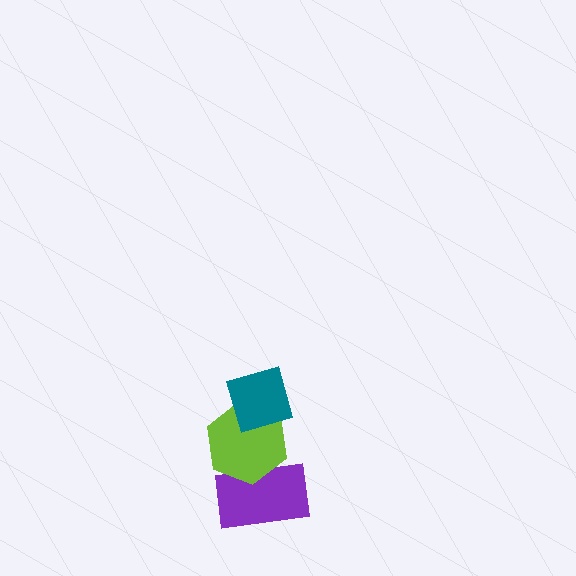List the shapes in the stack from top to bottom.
From top to bottom: the teal diamond, the lime hexagon, the purple rectangle.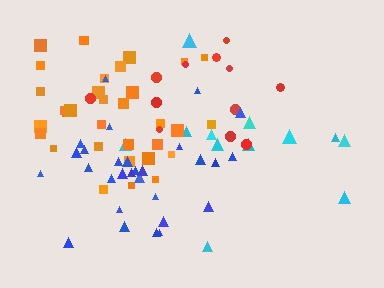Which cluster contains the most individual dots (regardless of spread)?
Orange (33).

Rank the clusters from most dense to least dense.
blue, orange, red, cyan.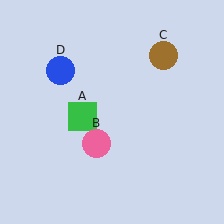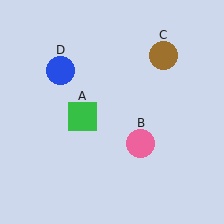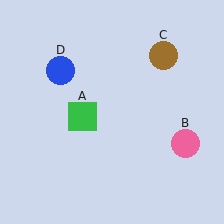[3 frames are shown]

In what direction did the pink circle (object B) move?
The pink circle (object B) moved right.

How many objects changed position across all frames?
1 object changed position: pink circle (object B).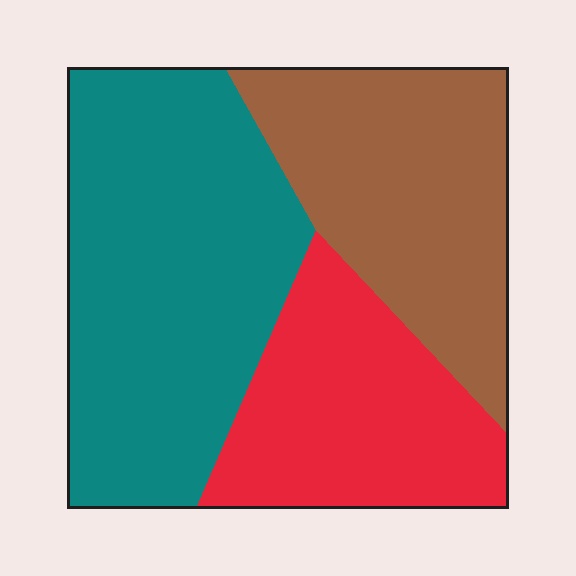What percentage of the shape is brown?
Brown covers about 30% of the shape.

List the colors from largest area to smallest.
From largest to smallest: teal, brown, red.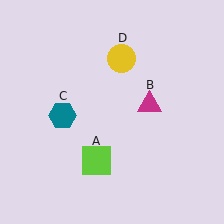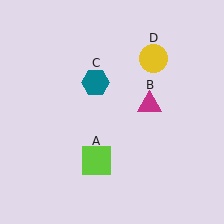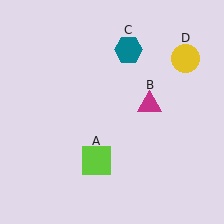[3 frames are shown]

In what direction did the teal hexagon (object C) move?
The teal hexagon (object C) moved up and to the right.